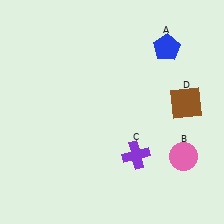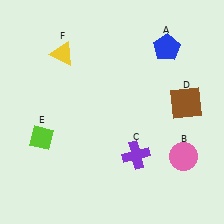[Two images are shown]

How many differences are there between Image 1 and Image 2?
There are 2 differences between the two images.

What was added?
A lime diamond (E), a yellow triangle (F) were added in Image 2.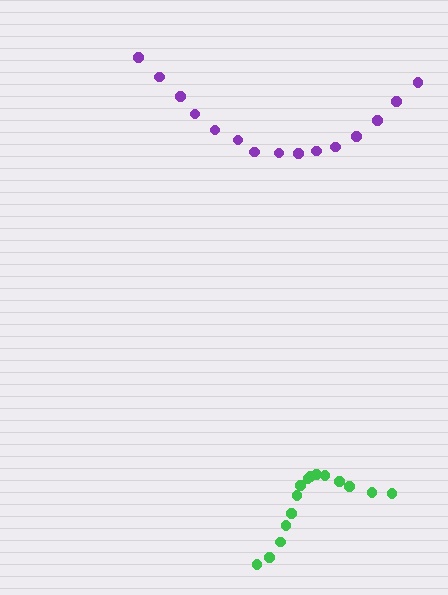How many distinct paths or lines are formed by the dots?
There are 2 distinct paths.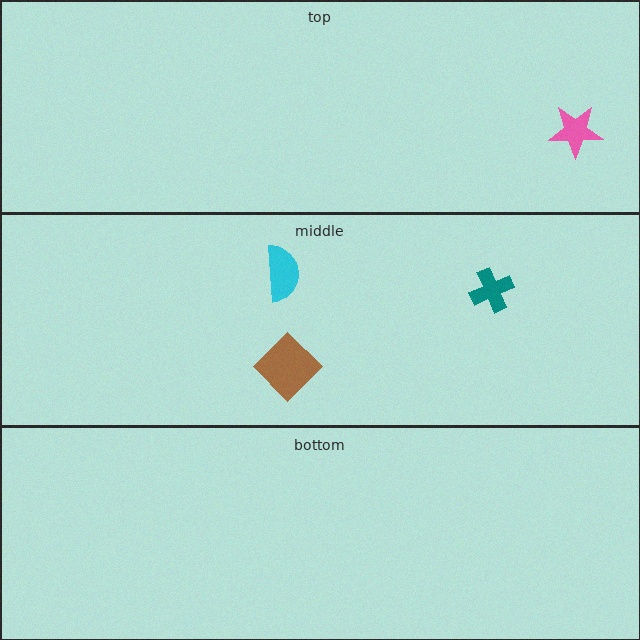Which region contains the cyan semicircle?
The middle region.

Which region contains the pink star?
The top region.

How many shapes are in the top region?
1.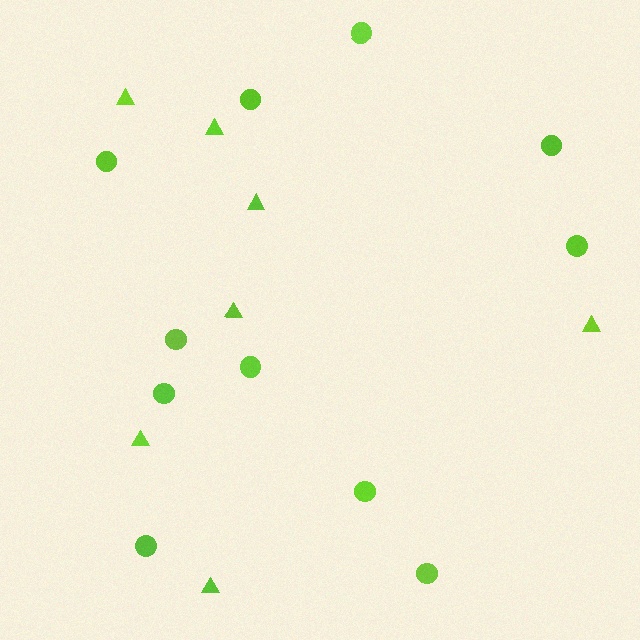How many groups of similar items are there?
There are 2 groups: one group of triangles (7) and one group of circles (11).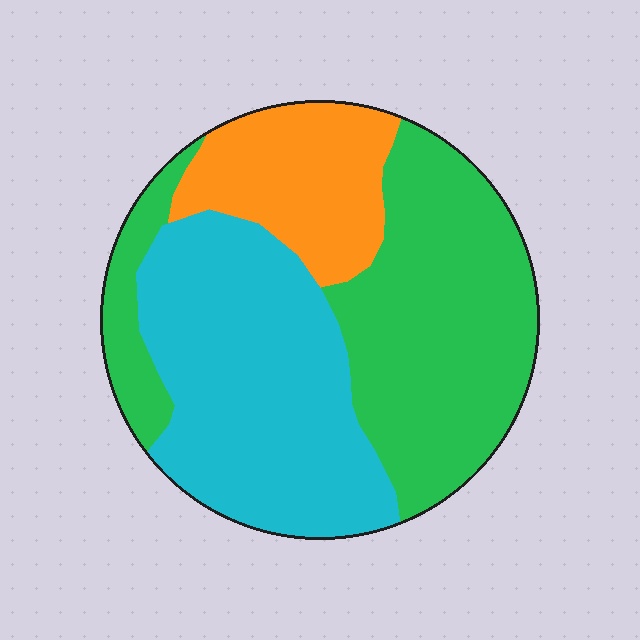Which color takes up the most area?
Green, at roughly 45%.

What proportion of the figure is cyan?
Cyan takes up about two fifths (2/5) of the figure.